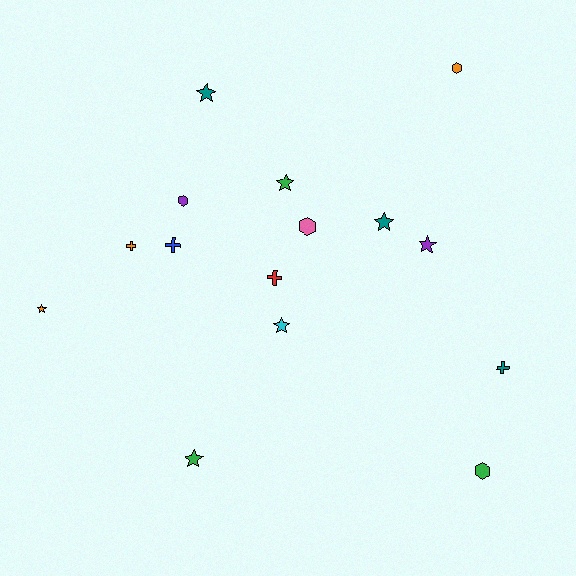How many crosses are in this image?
There are 4 crosses.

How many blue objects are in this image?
There is 1 blue object.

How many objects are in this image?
There are 15 objects.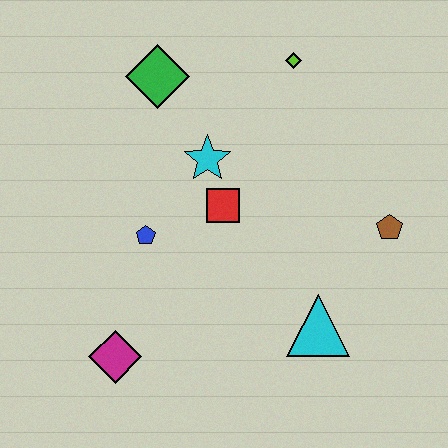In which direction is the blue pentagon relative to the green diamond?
The blue pentagon is below the green diamond.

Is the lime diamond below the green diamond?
No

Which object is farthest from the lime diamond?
The magenta diamond is farthest from the lime diamond.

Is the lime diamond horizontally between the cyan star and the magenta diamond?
No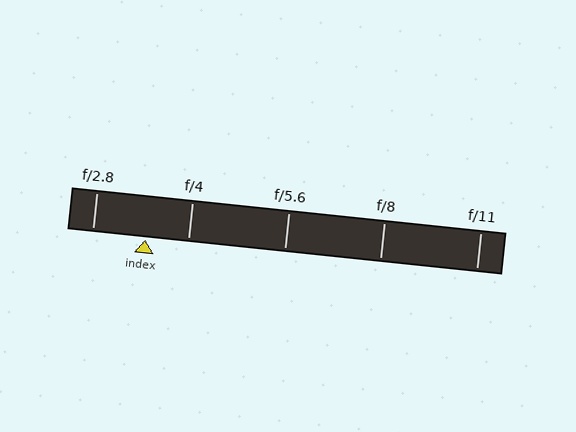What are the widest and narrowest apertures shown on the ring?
The widest aperture shown is f/2.8 and the narrowest is f/11.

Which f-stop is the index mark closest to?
The index mark is closest to f/4.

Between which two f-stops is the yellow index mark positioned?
The index mark is between f/2.8 and f/4.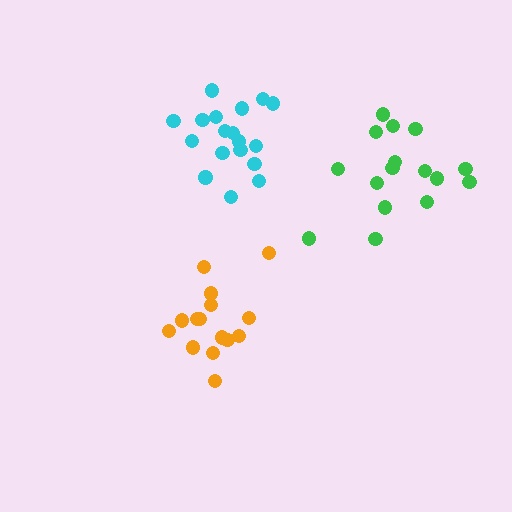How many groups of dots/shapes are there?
There are 3 groups.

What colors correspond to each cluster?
The clusters are colored: cyan, orange, green.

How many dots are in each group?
Group 1: 18 dots, Group 2: 15 dots, Group 3: 16 dots (49 total).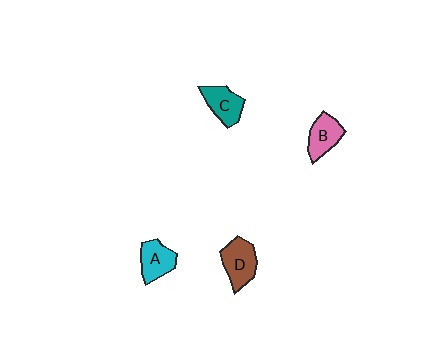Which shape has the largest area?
Shape D (brown).